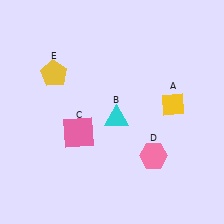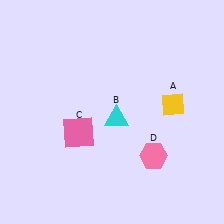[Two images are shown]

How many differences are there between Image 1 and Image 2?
There is 1 difference between the two images.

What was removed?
The yellow pentagon (E) was removed in Image 2.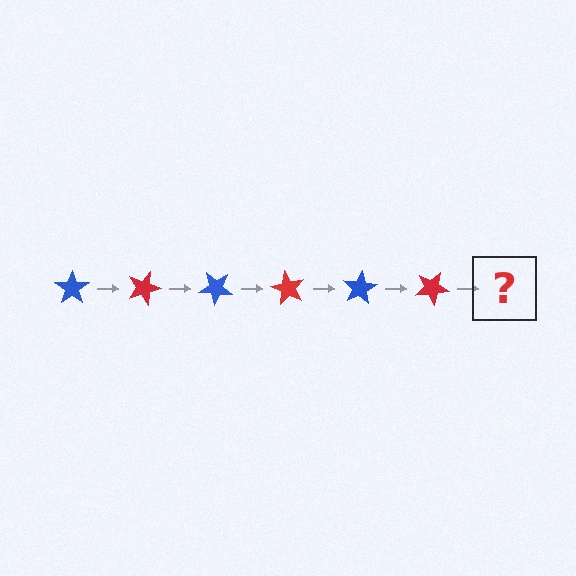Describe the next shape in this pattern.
It should be a blue star, rotated 120 degrees from the start.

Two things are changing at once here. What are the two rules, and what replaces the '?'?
The two rules are that it rotates 20 degrees each step and the color cycles through blue and red. The '?' should be a blue star, rotated 120 degrees from the start.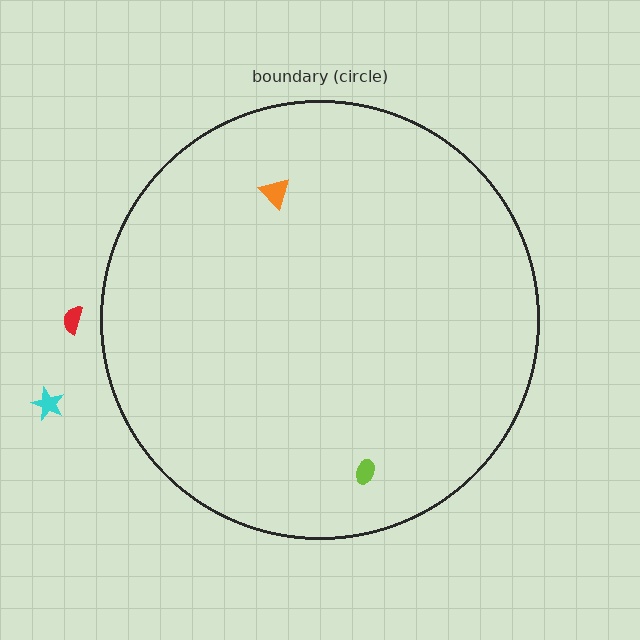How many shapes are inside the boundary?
2 inside, 2 outside.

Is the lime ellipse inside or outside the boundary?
Inside.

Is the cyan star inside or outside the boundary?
Outside.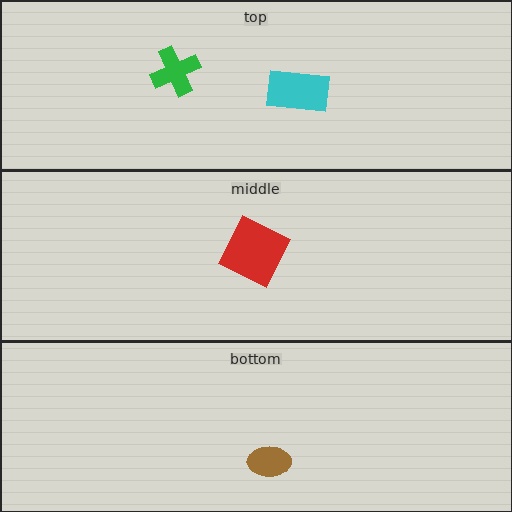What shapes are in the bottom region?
The brown ellipse.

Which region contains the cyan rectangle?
The top region.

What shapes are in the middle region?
The red square.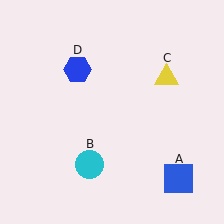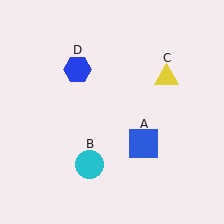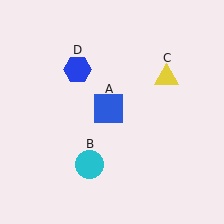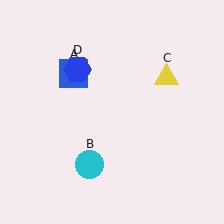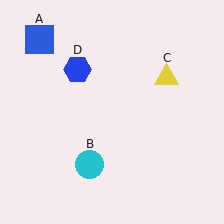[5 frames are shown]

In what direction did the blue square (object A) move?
The blue square (object A) moved up and to the left.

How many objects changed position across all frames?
1 object changed position: blue square (object A).